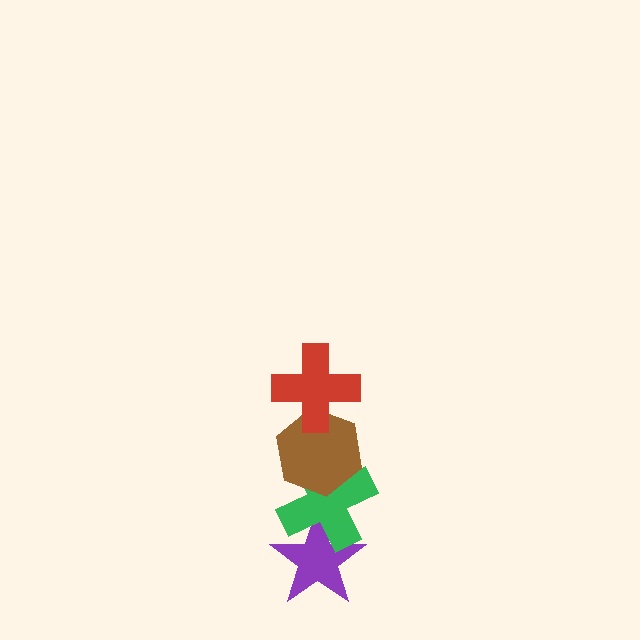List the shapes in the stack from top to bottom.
From top to bottom: the red cross, the brown hexagon, the green cross, the purple star.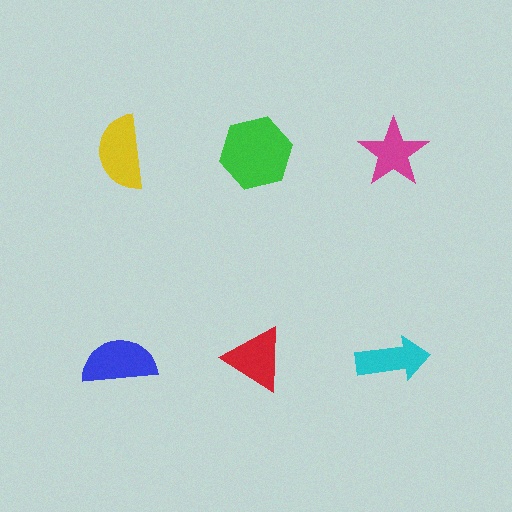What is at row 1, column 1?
A yellow semicircle.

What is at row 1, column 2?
A green hexagon.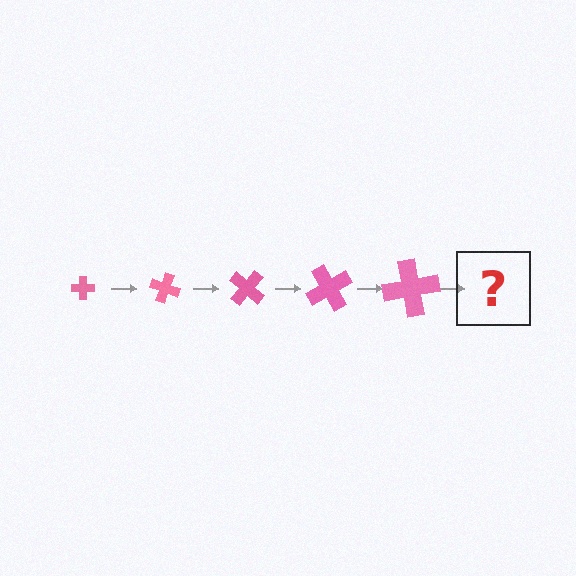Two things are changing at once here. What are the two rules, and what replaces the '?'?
The two rules are that the cross grows larger each step and it rotates 20 degrees each step. The '?' should be a cross, larger than the previous one and rotated 100 degrees from the start.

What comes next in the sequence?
The next element should be a cross, larger than the previous one and rotated 100 degrees from the start.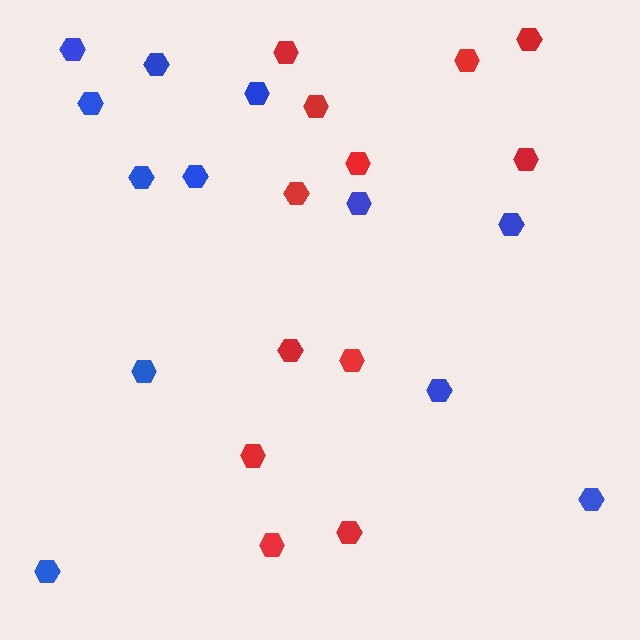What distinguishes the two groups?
There are 2 groups: one group of blue hexagons (12) and one group of red hexagons (12).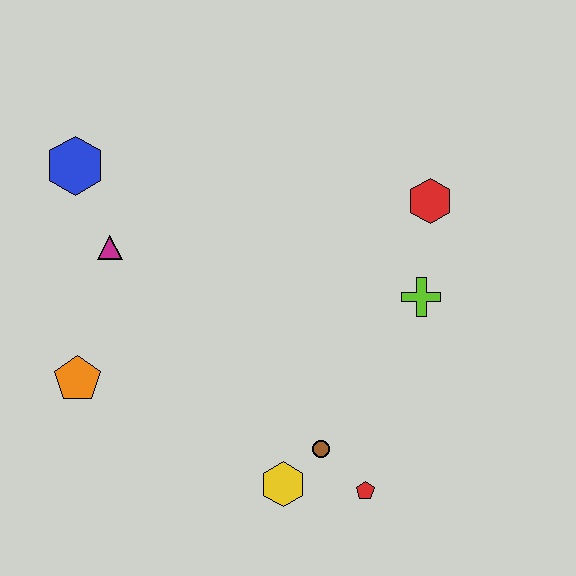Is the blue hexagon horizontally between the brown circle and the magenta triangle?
No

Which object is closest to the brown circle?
The yellow hexagon is closest to the brown circle.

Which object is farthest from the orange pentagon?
The red hexagon is farthest from the orange pentagon.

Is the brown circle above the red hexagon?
No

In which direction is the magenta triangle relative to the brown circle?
The magenta triangle is to the left of the brown circle.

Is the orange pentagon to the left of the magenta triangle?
Yes